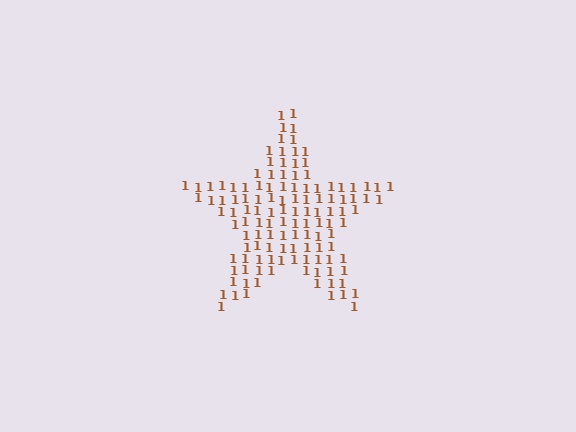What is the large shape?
The large shape is a star.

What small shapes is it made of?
It is made of small digit 1's.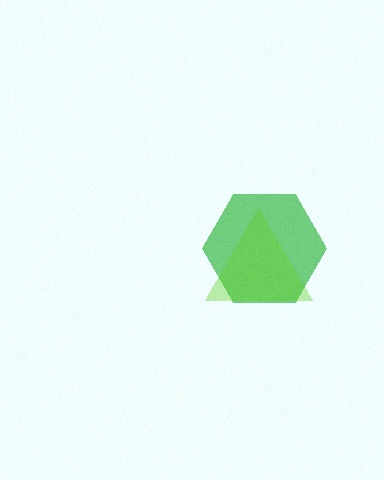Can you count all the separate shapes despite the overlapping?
Yes, there are 2 separate shapes.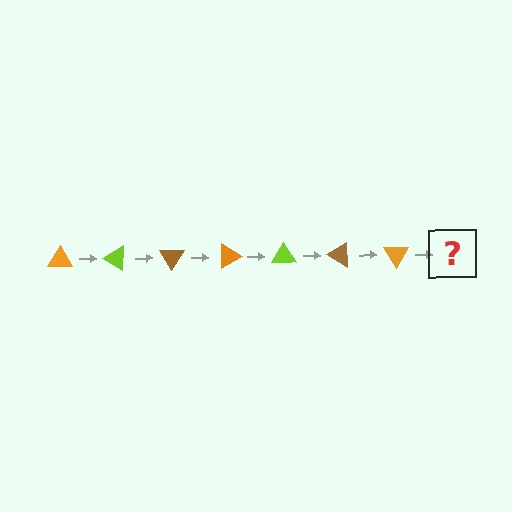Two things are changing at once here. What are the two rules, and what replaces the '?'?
The two rules are that it rotates 30 degrees each step and the color cycles through orange, lime, and brown. The '?' should be a lime triangle, rotated 210 degrees from the start.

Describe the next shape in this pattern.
It should be a lime triangle, rotated 210 degrees from the start.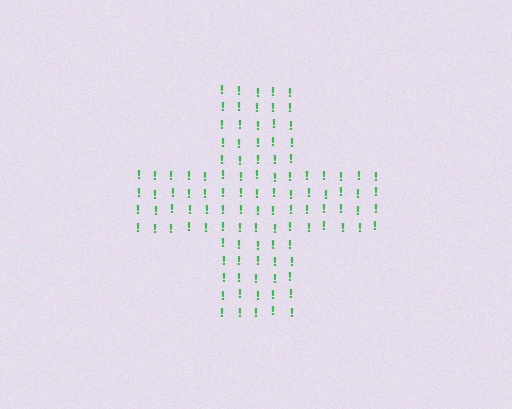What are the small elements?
The small elements are exclamation marks.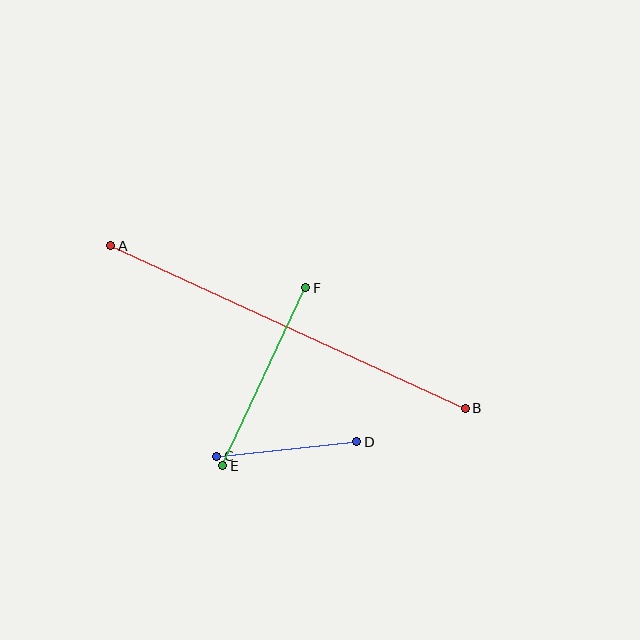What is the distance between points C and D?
The distance is approximately 141 pixels.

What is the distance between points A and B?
The distance is approximately 390 pixels.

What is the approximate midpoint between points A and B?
The midpoint is at approximately (288, 327) pixels.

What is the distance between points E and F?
The distance is approximately 196 pixels.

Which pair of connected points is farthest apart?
Points A and B are farthest apart.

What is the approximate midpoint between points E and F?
The midpoint is at approximately (264, 377) pixels.